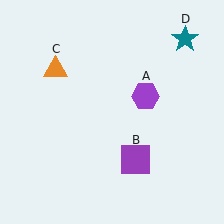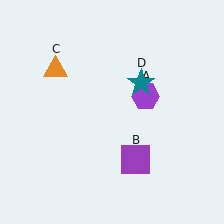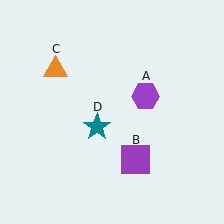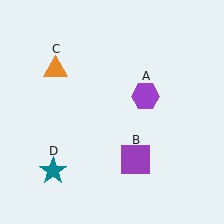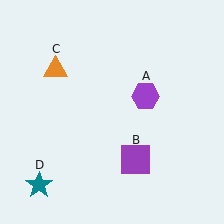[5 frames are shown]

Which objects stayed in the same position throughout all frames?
Purple hexagon (object A) and purple square (object B) and orange triangle (object C) remained stationary.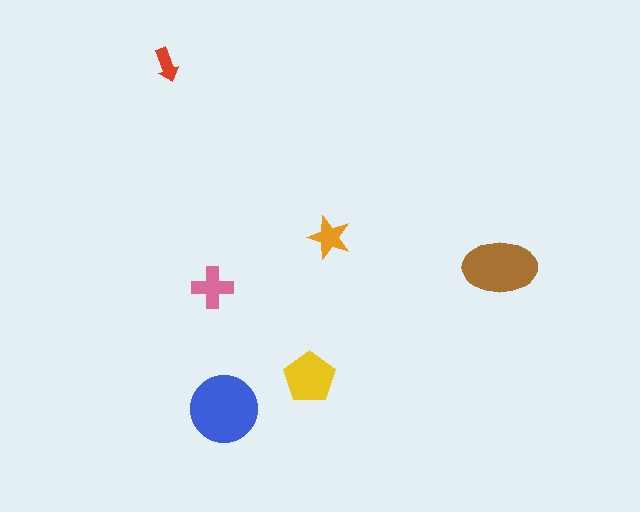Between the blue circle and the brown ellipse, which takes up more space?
The blue circle.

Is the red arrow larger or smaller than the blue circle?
Smaller.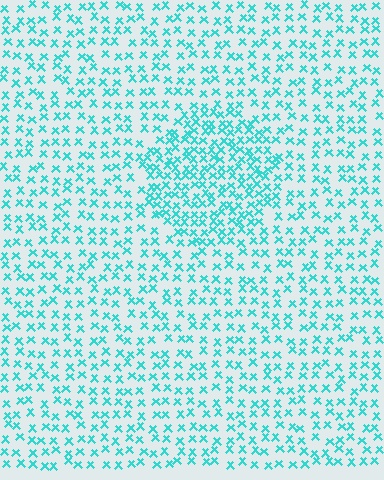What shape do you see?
I see a circle.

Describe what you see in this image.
The image contains small cyan elements arranged at two different densities. A circle-shaped region is visible where the elements are more densely packed than the surrounding area.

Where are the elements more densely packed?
The elements are more densely packed inside the circle boundary.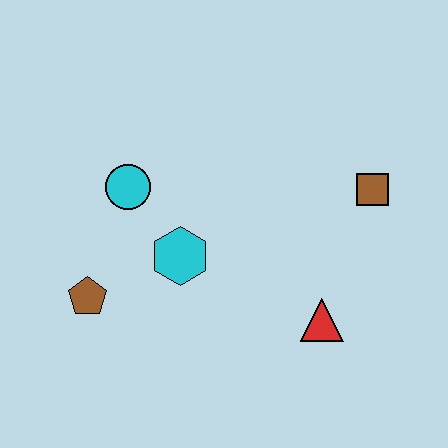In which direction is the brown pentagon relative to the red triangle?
The brown pentagon is to the left of the red triangle.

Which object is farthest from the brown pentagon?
The brown square is farthest from the brown pentagon.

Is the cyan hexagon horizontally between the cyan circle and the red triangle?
Yes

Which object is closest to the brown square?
The red triangle is closest to the brown square.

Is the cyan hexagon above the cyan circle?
No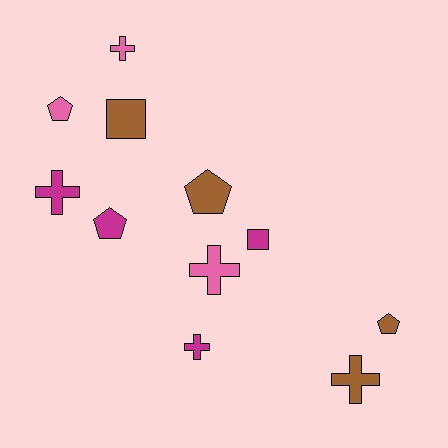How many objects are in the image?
There are 11 objects.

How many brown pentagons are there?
There are 2 brown pentagons.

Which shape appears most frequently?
Cross, with 5 objects.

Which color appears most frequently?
Magenta, with 4 objects.